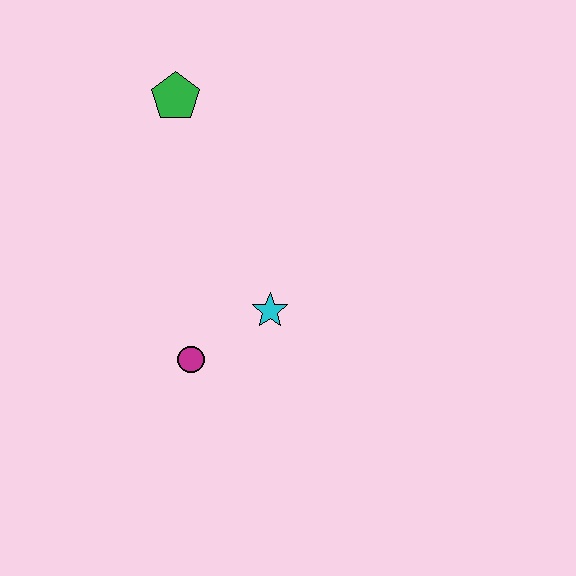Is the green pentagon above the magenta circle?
Yes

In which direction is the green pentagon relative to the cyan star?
The green pentagon is above the cyan star.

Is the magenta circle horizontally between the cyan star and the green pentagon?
Yes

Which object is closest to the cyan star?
The magenta circle is closest to the cyan star.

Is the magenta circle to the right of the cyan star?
No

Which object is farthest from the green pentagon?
The magenta circle is farthest from the green pentagon.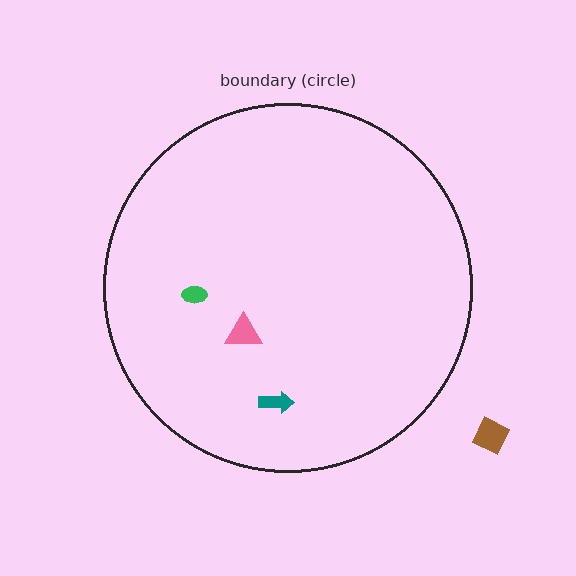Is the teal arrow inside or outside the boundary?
Inside.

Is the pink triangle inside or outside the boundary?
Inside.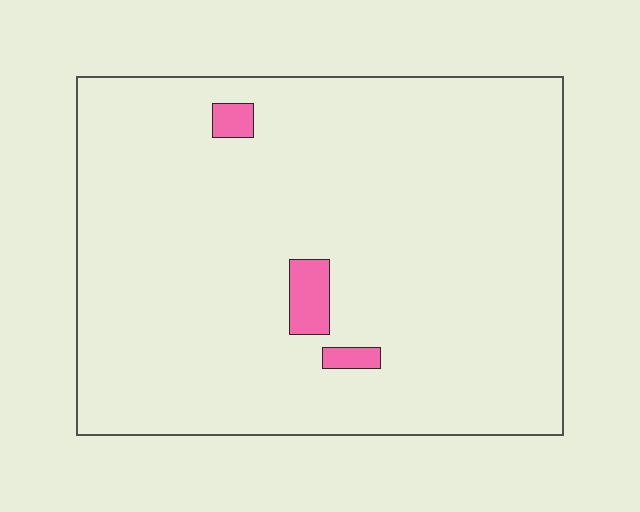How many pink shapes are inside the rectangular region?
3.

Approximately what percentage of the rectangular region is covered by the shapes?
Approximately 5%.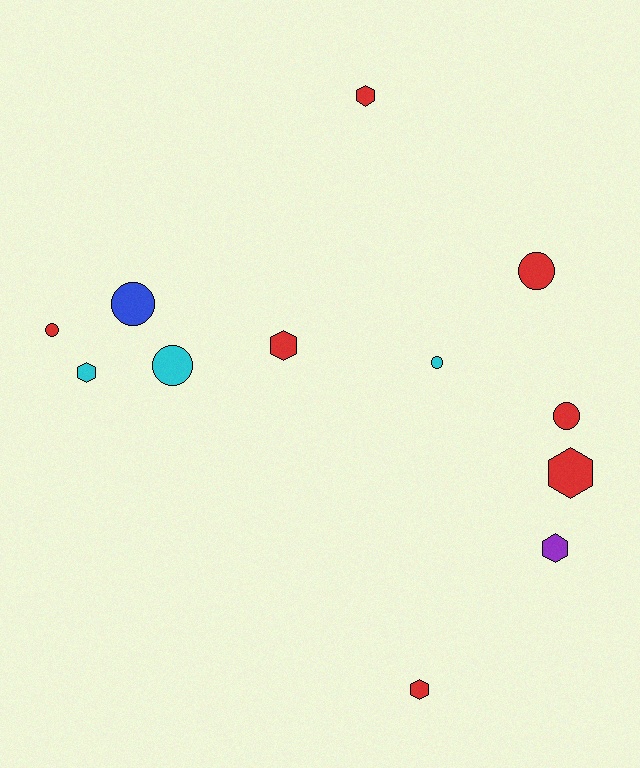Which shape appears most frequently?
Hexagon, with 6 objects.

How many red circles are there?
There are 3 red circles.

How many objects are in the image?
There are 12 objects.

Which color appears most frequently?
Red, with 7 objects.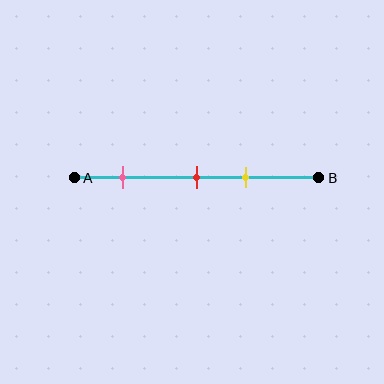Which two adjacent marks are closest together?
The red and yellow marks are the closest adjacent pair.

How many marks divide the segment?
There are 3 marks dividing the segment.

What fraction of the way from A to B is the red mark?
The red mark is approximately 50% (0.5) of the way from A to B.